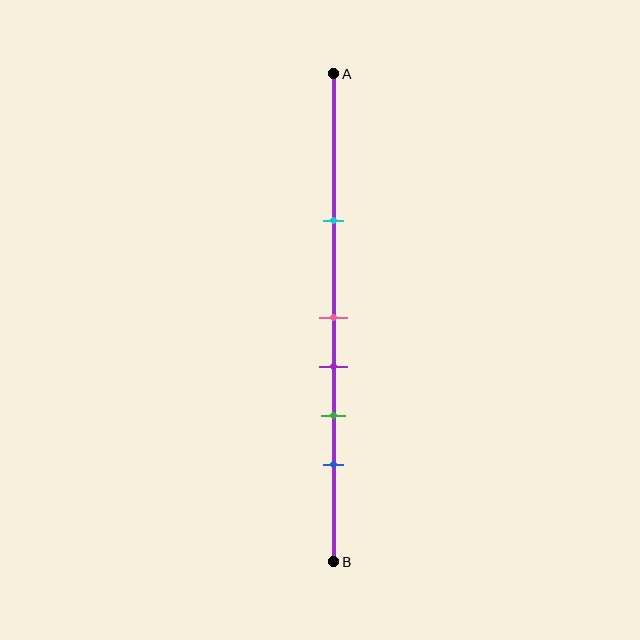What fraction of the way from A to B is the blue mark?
The blue mark is approximately 80% (0.8) of the way from A to B.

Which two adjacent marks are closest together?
The pink and purple marks are the closest adjacent pair.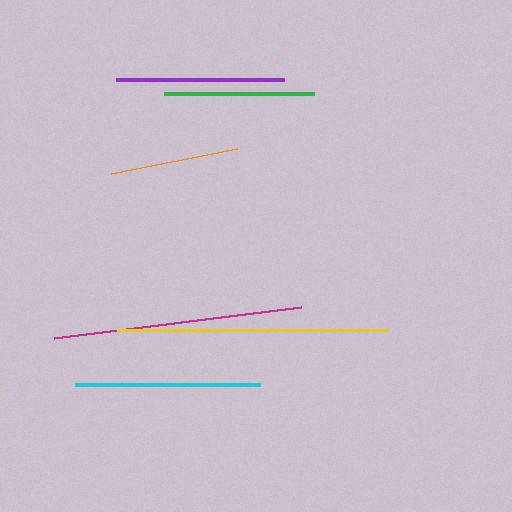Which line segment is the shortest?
The orange line is the shortest at approximately 128 pixels.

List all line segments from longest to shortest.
From longest to shortest: yellow, magenta, cyan, purple, green, orange.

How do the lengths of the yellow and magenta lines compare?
The yellow and magenta lines are approximately the same length.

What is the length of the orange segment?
The orange segment is approximately 128 pixels long.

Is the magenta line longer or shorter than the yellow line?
The yellow line is longer than the magenta line.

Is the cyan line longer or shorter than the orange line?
The cyan line is longer than the orange line.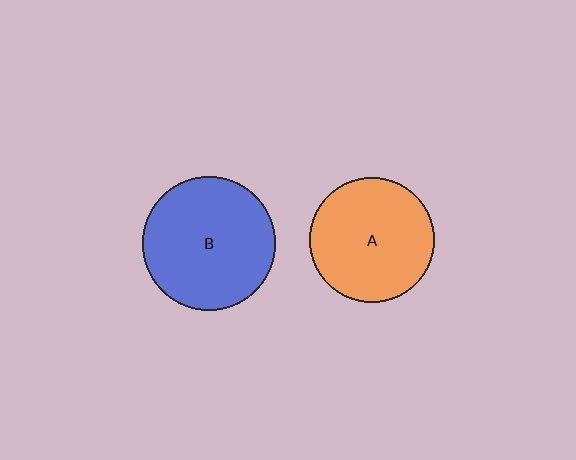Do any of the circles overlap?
No, none of the circles overlap.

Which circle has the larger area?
Circle B (blue).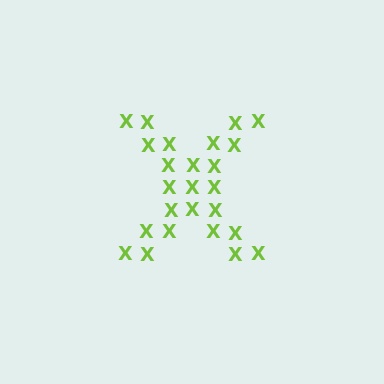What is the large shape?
The large shape is the letter X.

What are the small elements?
The small elements are letter X's.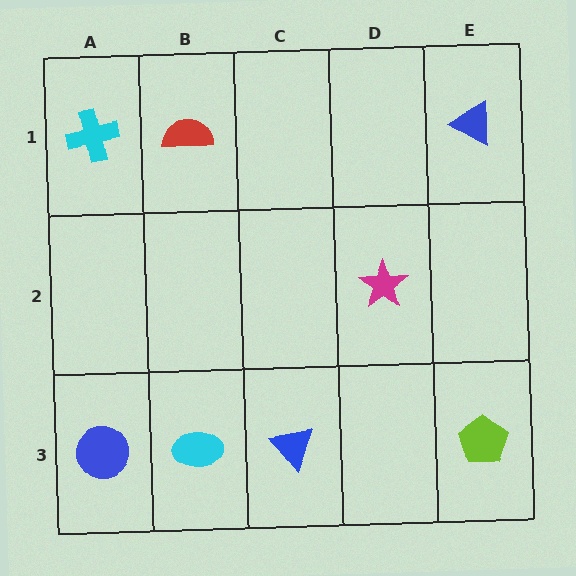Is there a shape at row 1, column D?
No, that cell is empty.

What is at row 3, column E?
A lime pentagon.